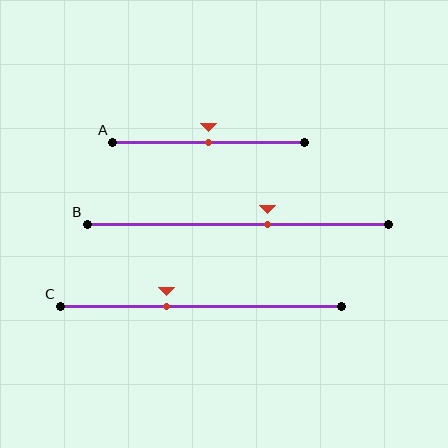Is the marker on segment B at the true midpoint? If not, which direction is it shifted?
No, the marker on segment B is shifted to the right by about 10% of the segment length.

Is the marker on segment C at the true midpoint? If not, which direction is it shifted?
No, the marker on segment C is shifted to the left by about 12% of the segment length.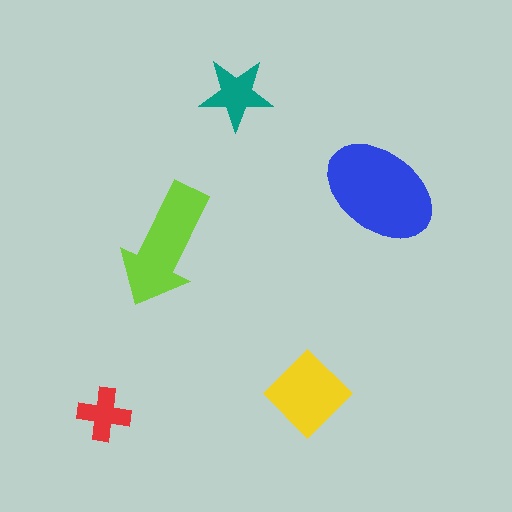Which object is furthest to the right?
The blue ellipse is rightmost.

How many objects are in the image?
There are 5 objects in the image.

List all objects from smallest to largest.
The red cross, the teal star, the yellow diamond, the lime arrow, the blue ellipse.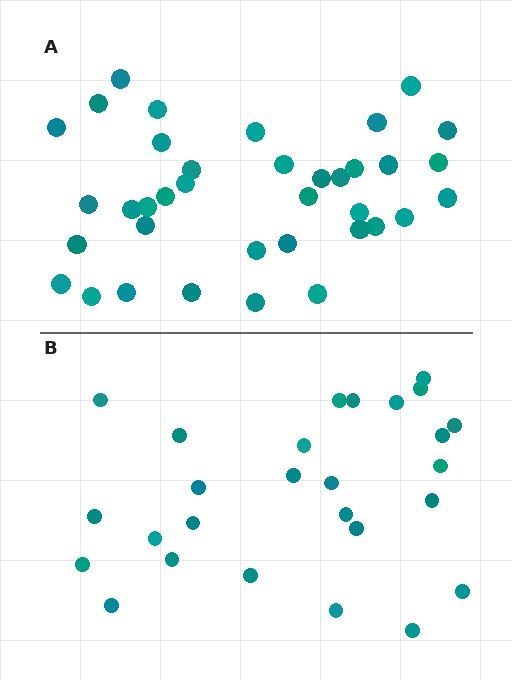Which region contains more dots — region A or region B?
Region A (the top region) has more dots.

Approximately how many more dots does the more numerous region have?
Region A has roughly 10 or so more dots than region B.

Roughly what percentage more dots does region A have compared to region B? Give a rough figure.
About 35% more.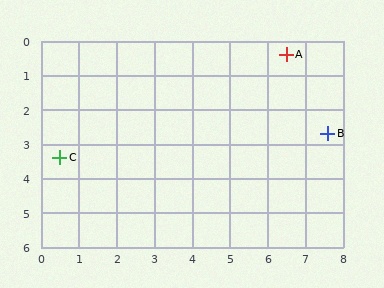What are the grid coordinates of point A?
Point A is at approximately (6.5, 0.4).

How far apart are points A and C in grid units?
Points A and C are about 6.7 grid units apart.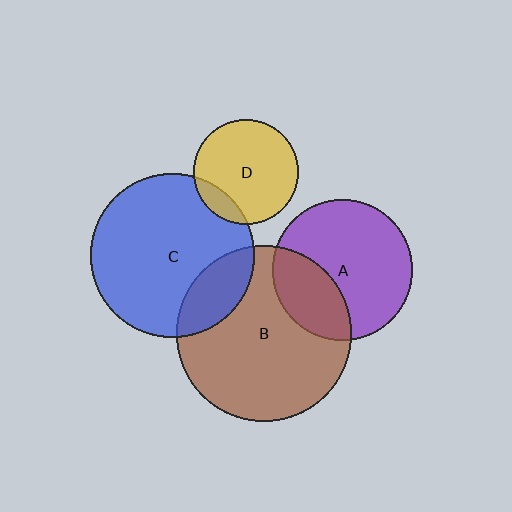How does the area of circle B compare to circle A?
Approximately 1.6 times.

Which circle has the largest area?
Circle B (brown).